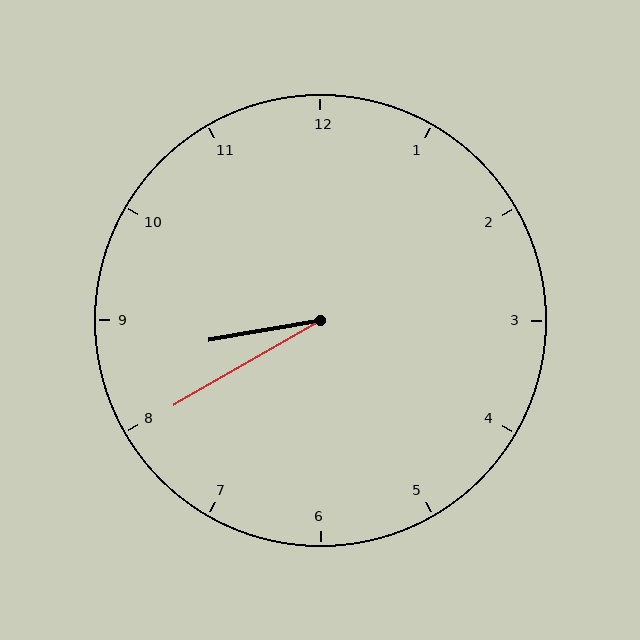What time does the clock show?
8:40.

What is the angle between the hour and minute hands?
Approximately 20 degrees.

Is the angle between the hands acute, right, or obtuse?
It is acute.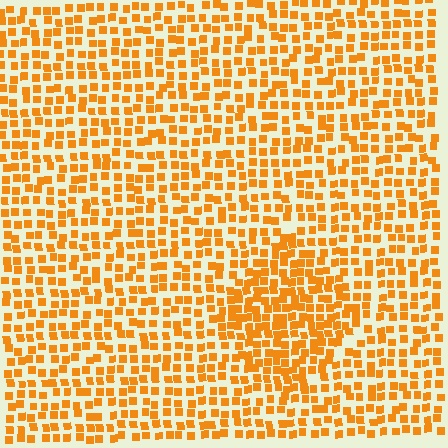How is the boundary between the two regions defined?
The boundary is defined by a change in element density (approximately 1.6x ratio). All elements are the same color, size, and shape.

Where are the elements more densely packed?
The elements are more densely packed inside the diamond boundary.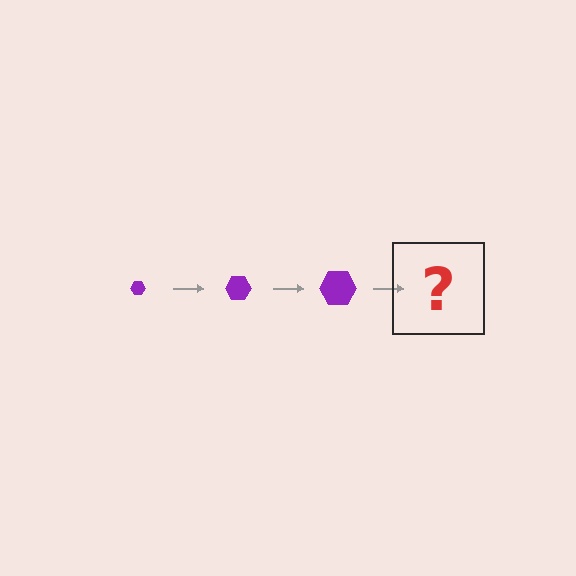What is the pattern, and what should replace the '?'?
The pattern is that the hexagon gets progressively larger each step. The '?' should be a purple hexagon, larger than the previous one.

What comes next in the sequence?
The next element should be a purple hexagon, larger than the previous one.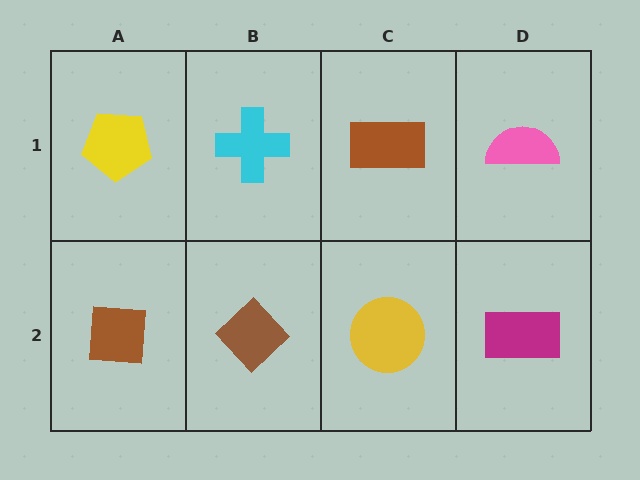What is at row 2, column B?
A brown diamond.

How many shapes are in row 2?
4 shapes.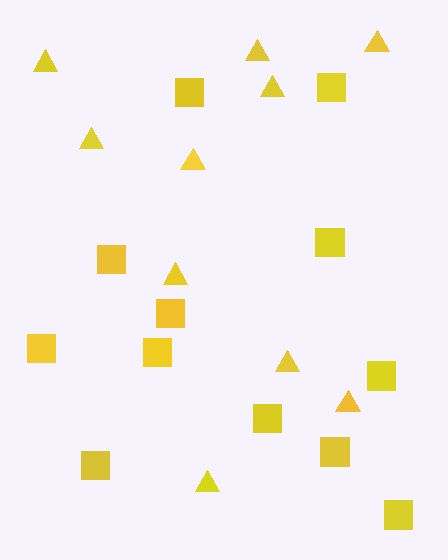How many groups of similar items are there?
There are 2 groups: one group of squares (12) and one group of triangles (10).